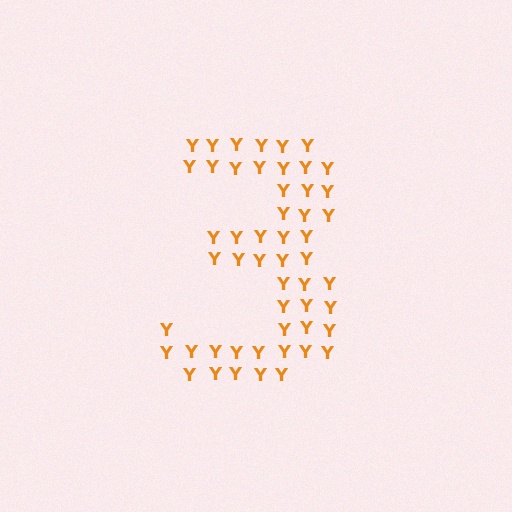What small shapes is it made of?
It is made of small letter Y's.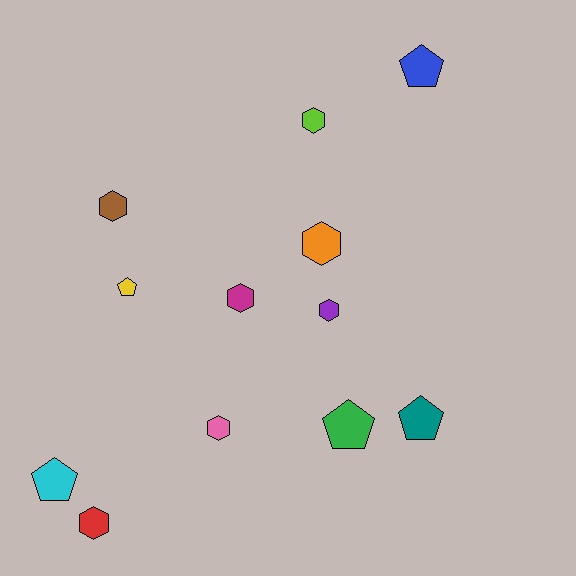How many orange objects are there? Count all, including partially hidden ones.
There is 1 orange object.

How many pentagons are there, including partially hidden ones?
There are 5 pentagons.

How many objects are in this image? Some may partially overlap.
There are 12 objects.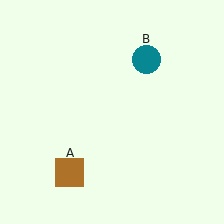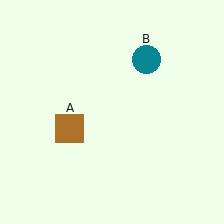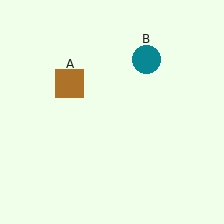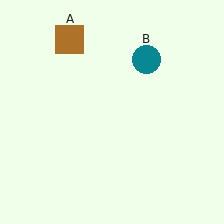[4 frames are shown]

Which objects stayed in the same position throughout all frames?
Teal circle (object B) remained stationary.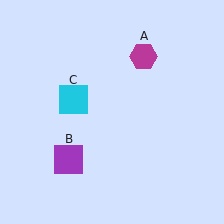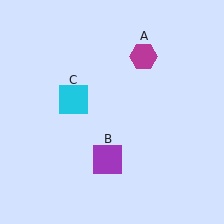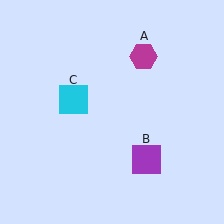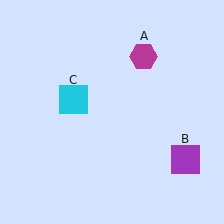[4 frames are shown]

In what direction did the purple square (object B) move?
The purple square (object B) moved right.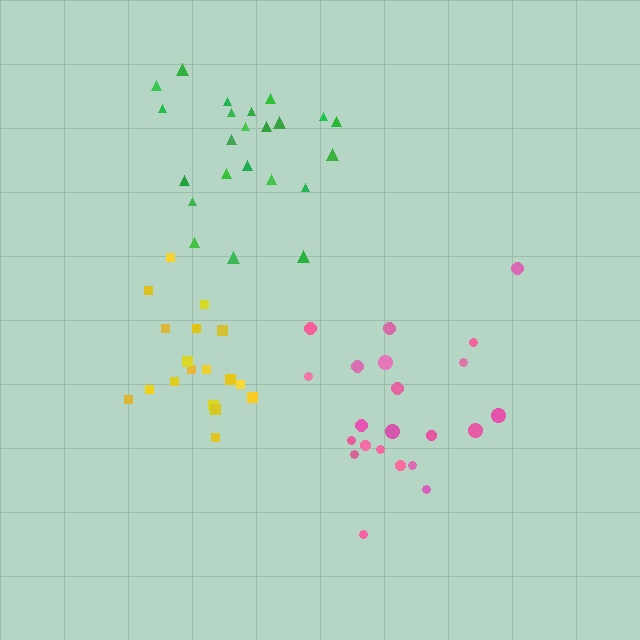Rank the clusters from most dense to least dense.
yellow, green, pink.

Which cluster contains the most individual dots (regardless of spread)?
Green (23).